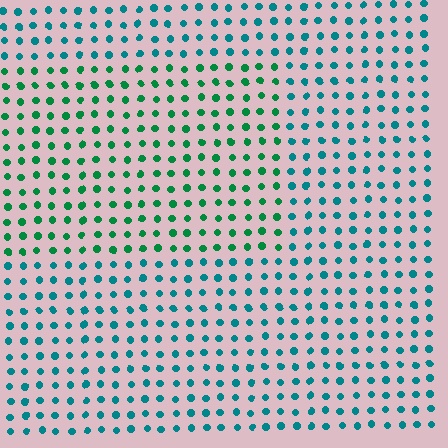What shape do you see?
I see a rectangle.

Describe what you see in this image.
The image is filled with small teal elements in a uniform arrangement. A rectangle-shaped region is visible where the elements are tinted to a slightly different hue, forming a subtle color boundary.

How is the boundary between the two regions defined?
The boundary is defined purely by a slight shift in hue (about 35 degrees). Spacing, size, and orientation are identical on both sides.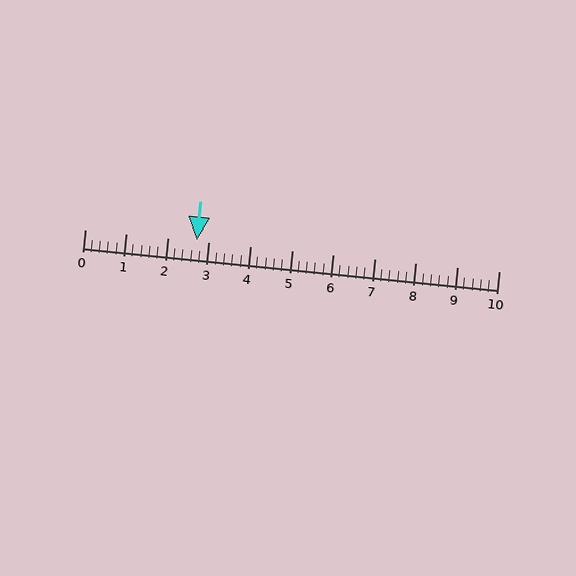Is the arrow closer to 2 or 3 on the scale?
The arrow is closer to 3.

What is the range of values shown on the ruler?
The ruler shows values from 0 to 10.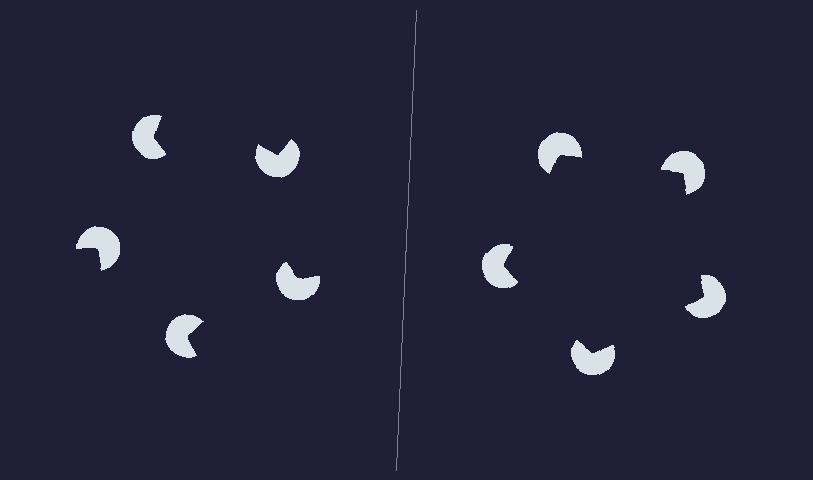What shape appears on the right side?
An illusory pentagon.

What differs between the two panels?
The pac-man discs are positioned identically on both sides; only the wedge orientations differ. On the right they align to a pentagon; on the left they are misaligned.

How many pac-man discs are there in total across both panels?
10 — 5 on each side.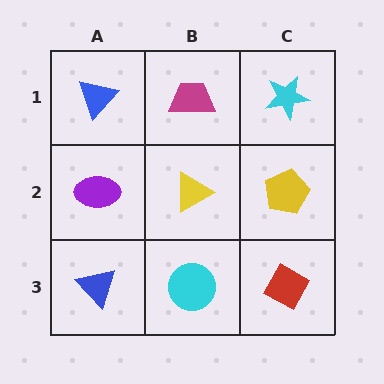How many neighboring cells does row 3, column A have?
2.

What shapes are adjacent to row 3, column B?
A yellow triangle (row 2, column B), a blue triangle (row 3, column A), a red diamond (row 3, column C).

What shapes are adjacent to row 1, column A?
A purple ellipse (row 2, column A), a magenta trapezoid (row 1, column B).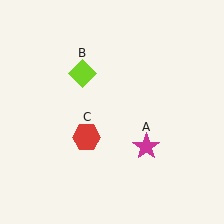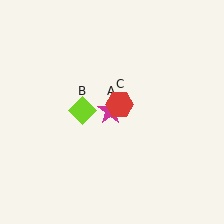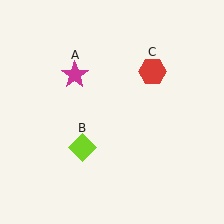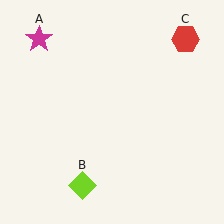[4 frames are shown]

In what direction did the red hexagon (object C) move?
The red hexagon (object C) moved up and to the right.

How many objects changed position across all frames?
3 objects changed position: magenta star (object A), lime diamond (object B), red hexagon (object C).